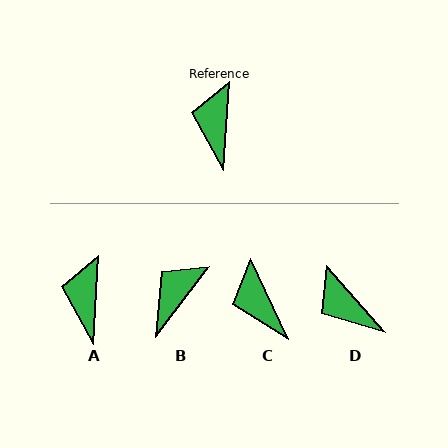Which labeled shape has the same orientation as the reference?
A.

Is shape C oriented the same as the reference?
No, it is off by about 29 degrees.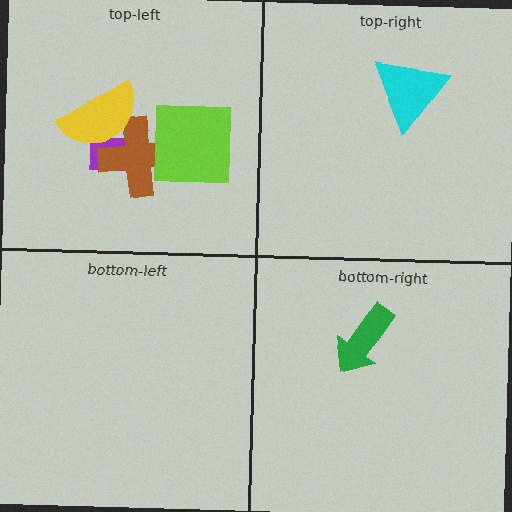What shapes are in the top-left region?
The purple rectangle, the brown cross, the lime square, the yellow semicircle.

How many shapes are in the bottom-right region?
1.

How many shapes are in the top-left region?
4.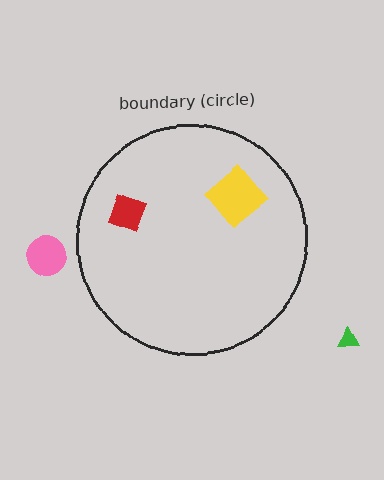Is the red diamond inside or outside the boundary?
Inside.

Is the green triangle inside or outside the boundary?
Outside.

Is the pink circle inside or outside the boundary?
Outside.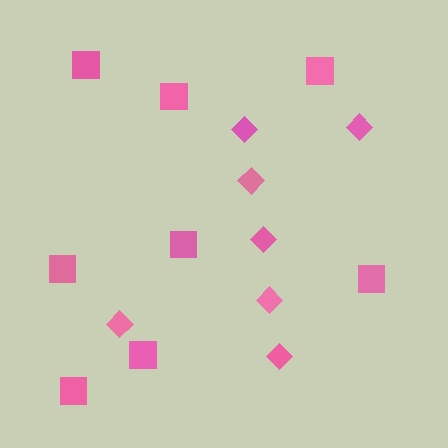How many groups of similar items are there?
There are 2 groups: one group of diamonds (7) and one group of squares (8).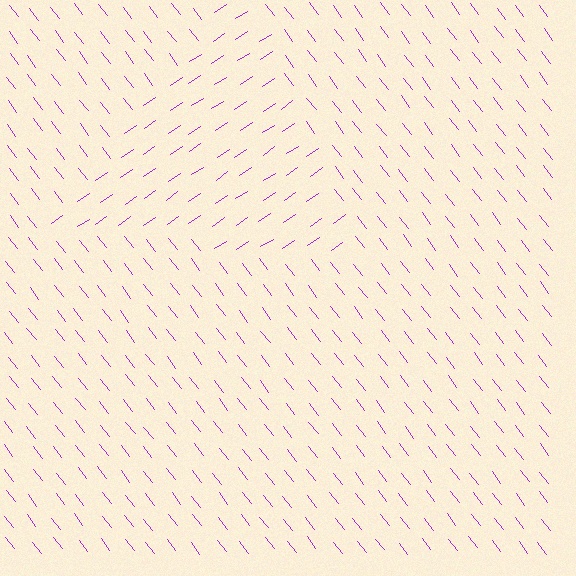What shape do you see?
I see a triangle.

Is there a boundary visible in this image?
Yes, there is a texture boundary formed by a change in line orientation.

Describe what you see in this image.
The image is filled with small purple line segments. A triangle region in the image has lines oriented differently from the surrounding lines, creating a visible texture boundary.